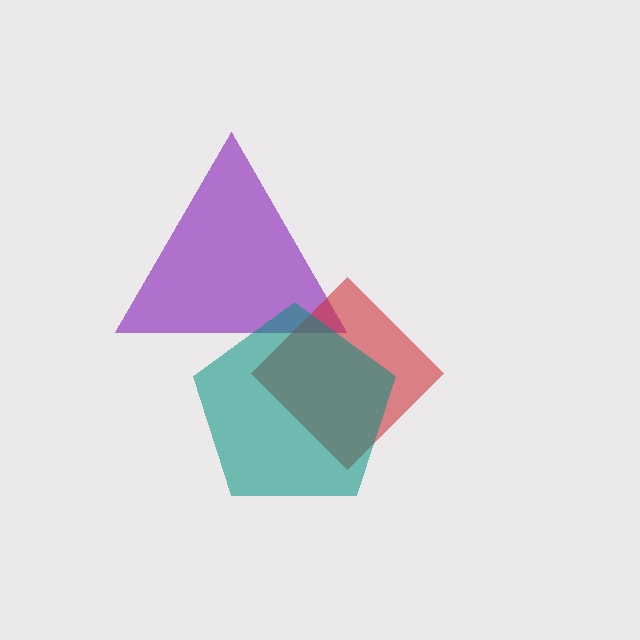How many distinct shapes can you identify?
There are 3 distinct shapes: a purple triangle, a red diamond, a teal pentagon.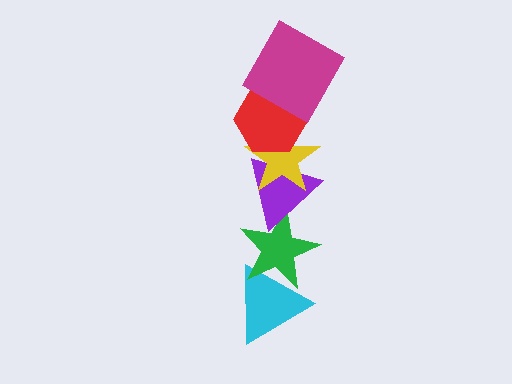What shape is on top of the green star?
The purple triangle is on top of the green star.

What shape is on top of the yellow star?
The red hexagon is on top of the yellow star.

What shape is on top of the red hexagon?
The magenta square is on top of the red hexagon.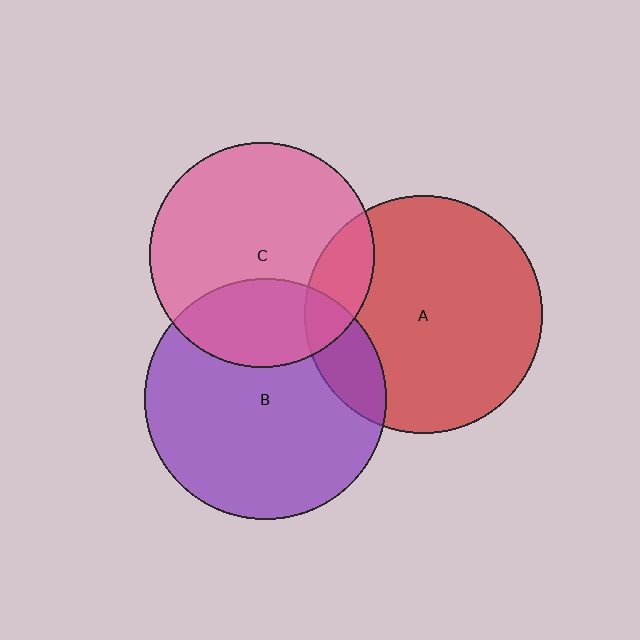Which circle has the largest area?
Circle B (purple).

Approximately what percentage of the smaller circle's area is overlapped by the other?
Approximately 15%.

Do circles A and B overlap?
Yes.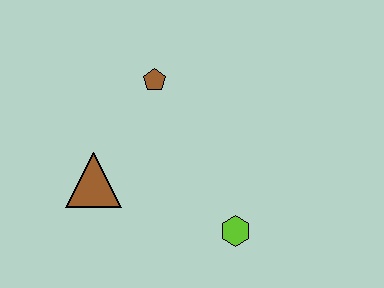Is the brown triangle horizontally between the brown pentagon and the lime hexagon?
No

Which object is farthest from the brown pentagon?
The lime hexagon is farthest from the brown pentagon.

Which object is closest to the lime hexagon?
The brown triangle is closest to the lime hexagon.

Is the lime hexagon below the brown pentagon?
Yes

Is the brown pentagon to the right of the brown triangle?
Yes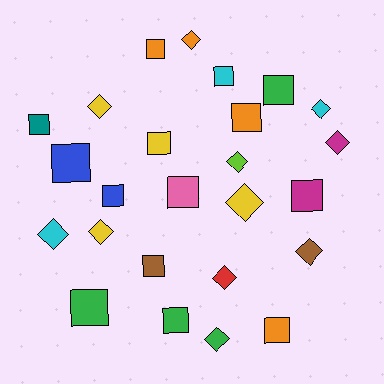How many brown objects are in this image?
There are 2 brown objects.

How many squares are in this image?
There are 14 squares.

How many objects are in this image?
There are 25 objects.